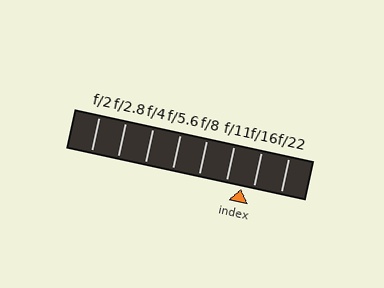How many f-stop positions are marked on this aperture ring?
There are 8 f-stop positions marked.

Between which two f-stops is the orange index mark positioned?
The index mark is between f/11 and f/16.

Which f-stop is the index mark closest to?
The index mark is closest to f/16.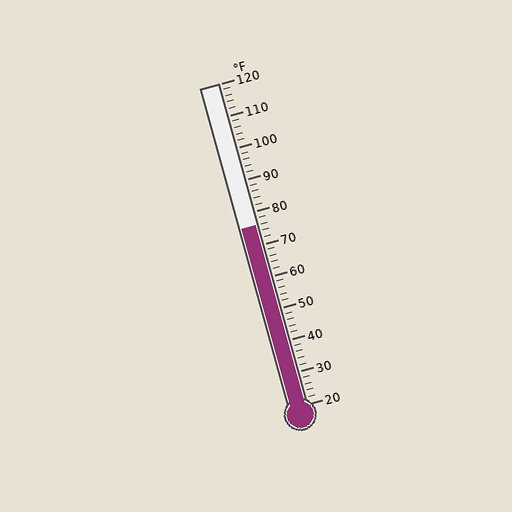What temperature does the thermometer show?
The thermometer shows approximately 76°F.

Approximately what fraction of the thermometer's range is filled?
The thermometer is filled to approximately 55% of its range.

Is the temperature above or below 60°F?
The temperature is above 60°F.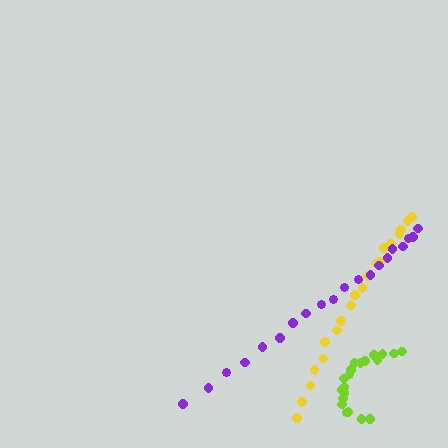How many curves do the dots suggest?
There are 3 distinct paths.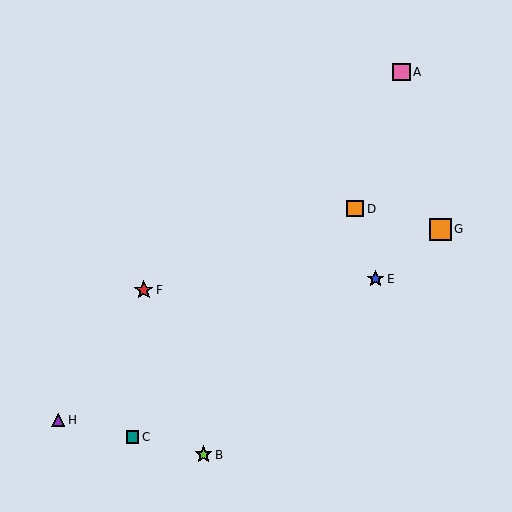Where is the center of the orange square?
The center of the orange square is at (440, 229).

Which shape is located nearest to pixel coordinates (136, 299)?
The red star (labeled F) at (144, 290) is nearest to that location.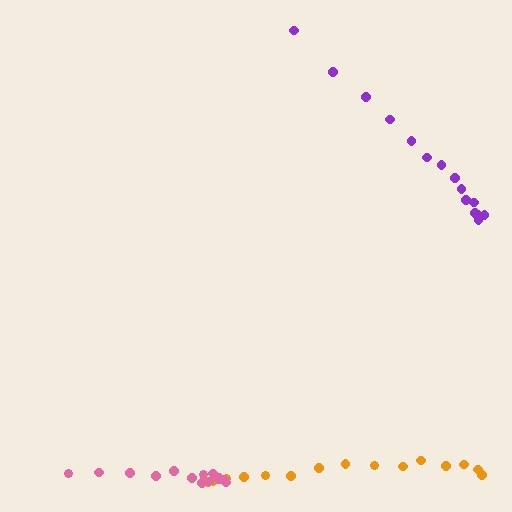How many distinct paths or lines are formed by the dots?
There are 3 distinct paths.